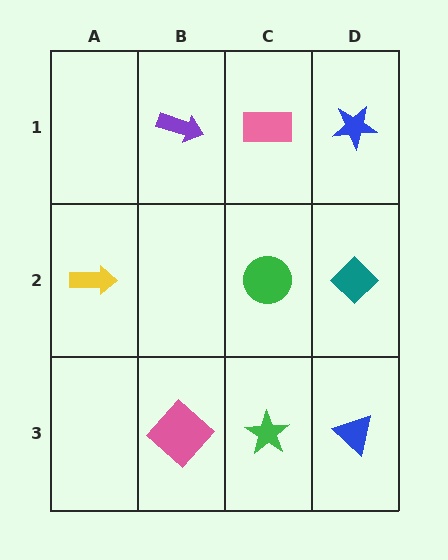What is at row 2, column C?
A green circle.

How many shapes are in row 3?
3 shapes.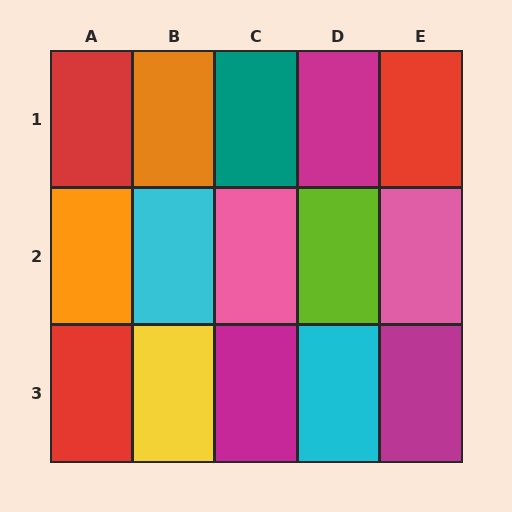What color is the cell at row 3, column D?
Cyan.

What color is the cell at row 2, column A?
Orange.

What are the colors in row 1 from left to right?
Red, orange, teal, magenta, red.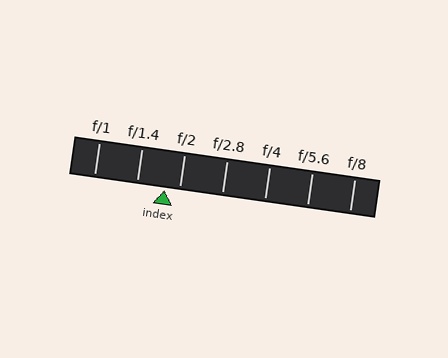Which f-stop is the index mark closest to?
The index mark is closest to f/2.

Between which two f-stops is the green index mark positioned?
The index mark is between f/1.4 and f/2.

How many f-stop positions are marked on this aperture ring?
There are 7 f-stop positions marked.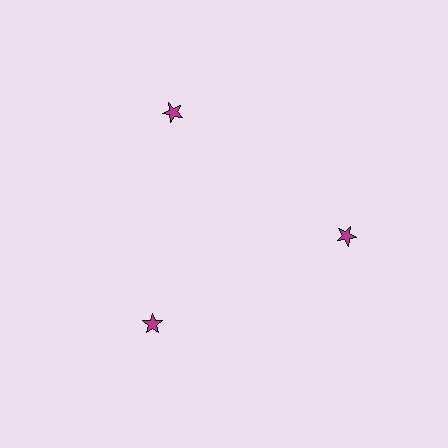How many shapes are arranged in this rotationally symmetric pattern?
There are 3 shapes, arranged in 3 groups of 1.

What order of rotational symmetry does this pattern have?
This pattern has 3-fold rotational symmetry.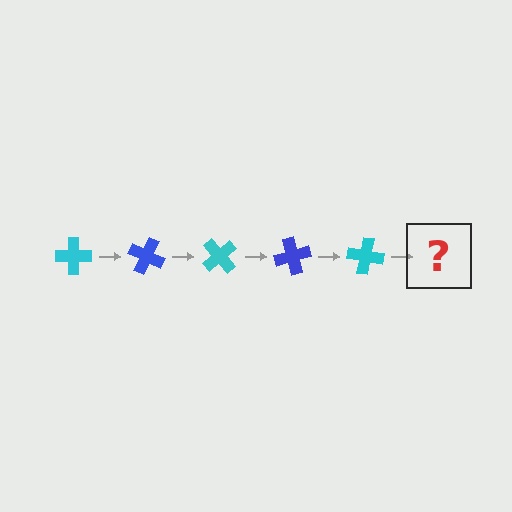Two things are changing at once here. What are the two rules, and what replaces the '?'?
The two rules are that it rotates 25 degrees each step and the color cycles through cyan and blue. The '?' should be a blue cross, rotated 125 degrees from the start.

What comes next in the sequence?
The next element should be a blue cross, rotated 125 degrees from the start.